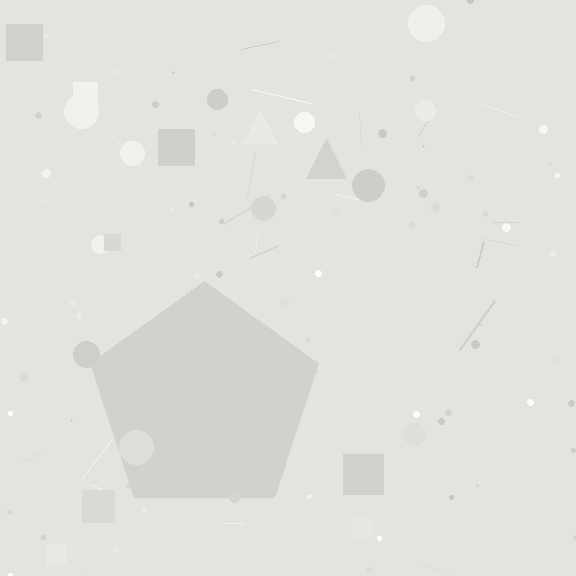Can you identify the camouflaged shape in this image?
The camouflaged shape is a pentagon.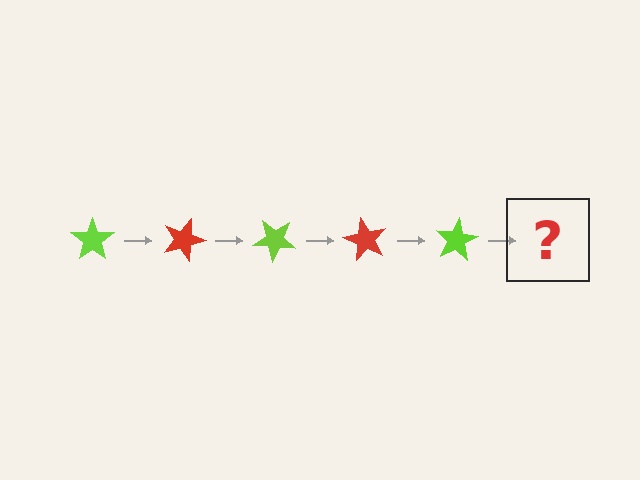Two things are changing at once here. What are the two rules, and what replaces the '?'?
The two rules are that it rotates 20 degrees each step and the color cycles through lime and red. The '?' should be a red star, rotated 100 degrees from the start.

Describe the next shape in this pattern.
It should be a red star, rotated 100 degrees from the start.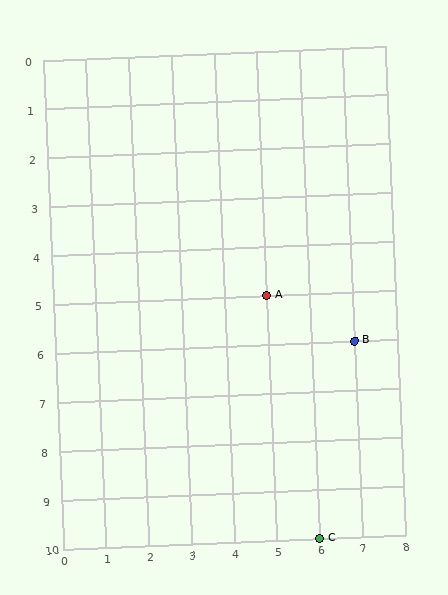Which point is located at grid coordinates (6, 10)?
Point C is at (6, 10).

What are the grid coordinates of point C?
Point C is at grid coordinates (6, 10).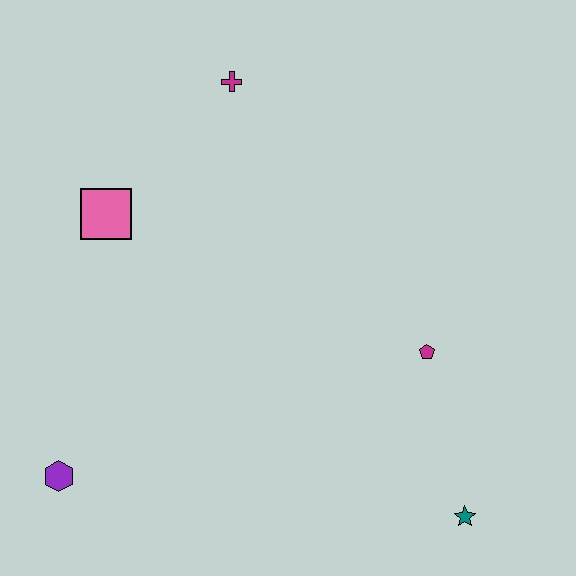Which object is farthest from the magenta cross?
The teal star is farthest from the magenta cross.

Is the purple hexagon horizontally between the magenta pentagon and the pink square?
No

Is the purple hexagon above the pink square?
No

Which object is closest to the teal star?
The magenta pentagon is closest to the teal star.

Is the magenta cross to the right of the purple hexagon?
Yes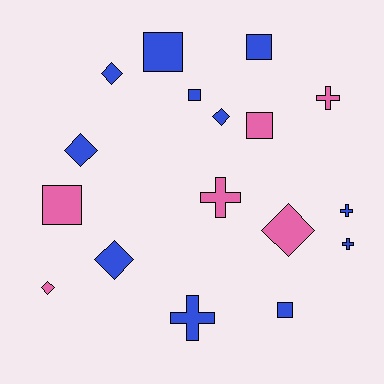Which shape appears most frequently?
Diamond, with 6 objects.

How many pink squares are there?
There are 2 pink squares.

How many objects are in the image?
There are 17 objects.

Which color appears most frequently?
Blue, with 11 objects.